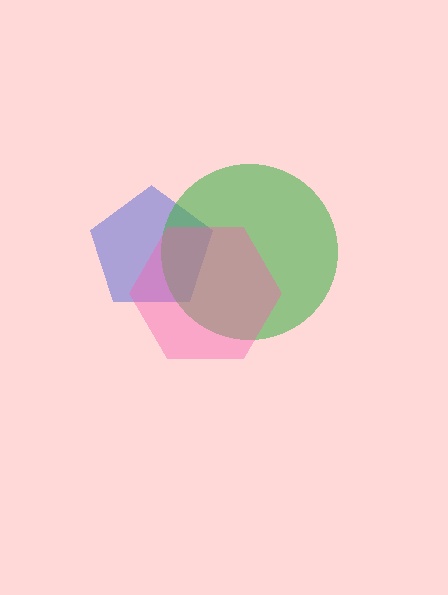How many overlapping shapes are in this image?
There are 3 overlapping shapes in the image.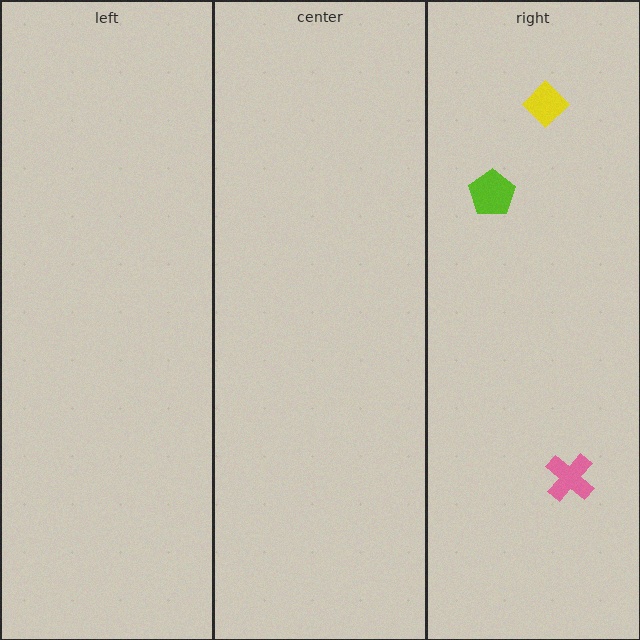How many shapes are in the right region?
3.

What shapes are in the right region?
The pink cross, the lime pentagon, the yellow diamond.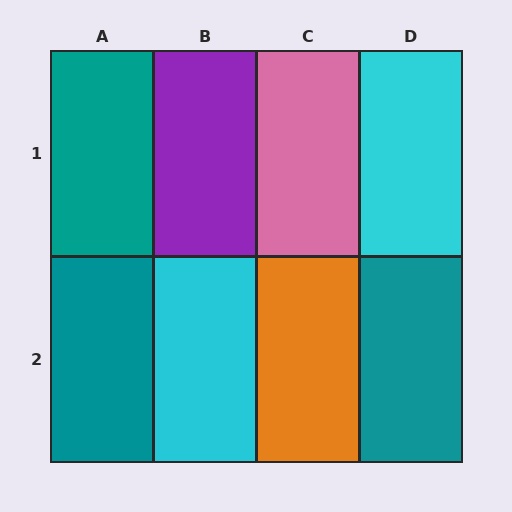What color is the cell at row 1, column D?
Cyan.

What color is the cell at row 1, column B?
Purple.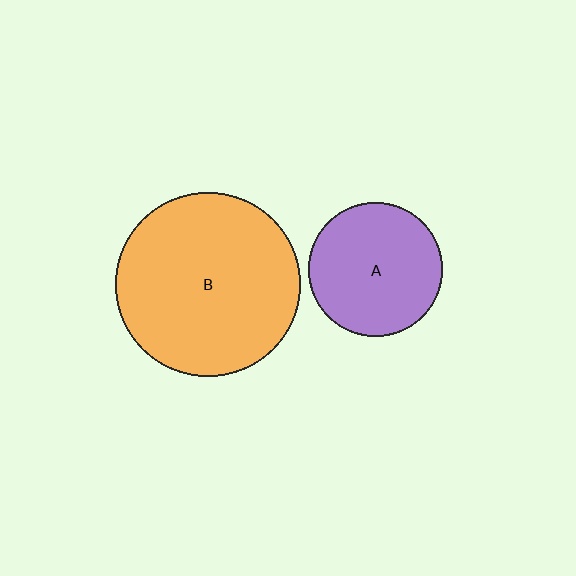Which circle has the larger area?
Circle B (orange).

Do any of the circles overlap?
No, none of the circles overlap.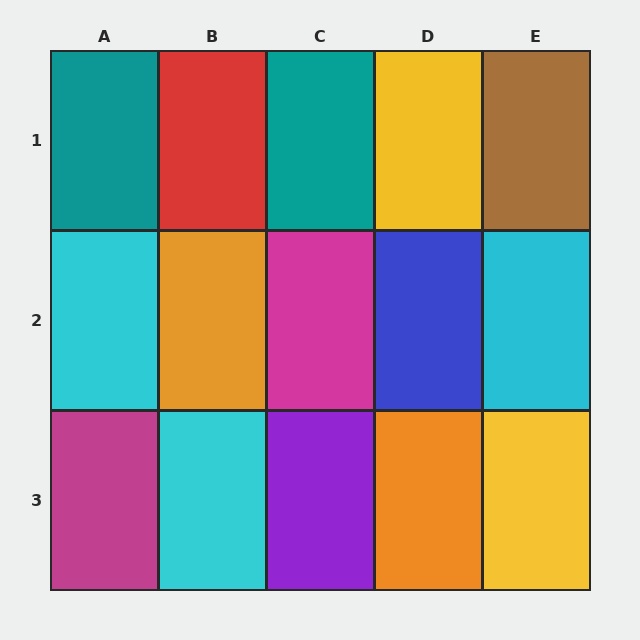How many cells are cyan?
3 cells are cyan.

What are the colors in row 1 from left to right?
Teal, red, teal, yellow, brown.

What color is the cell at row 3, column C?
Purple.